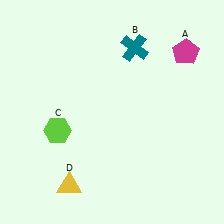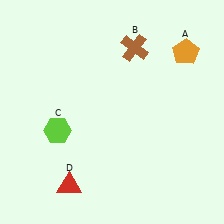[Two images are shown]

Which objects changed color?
A changed from magenta to orange. B changed from teal to brown. D changed from yellow to red.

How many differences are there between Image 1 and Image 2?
There are 3 differences between the two images.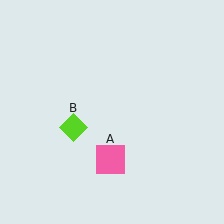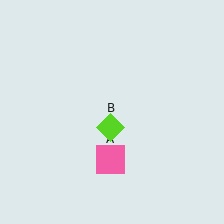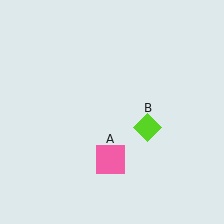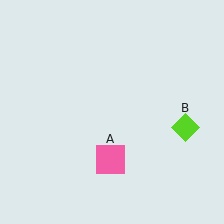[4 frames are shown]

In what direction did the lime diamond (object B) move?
The lime diamond (object B) moved right.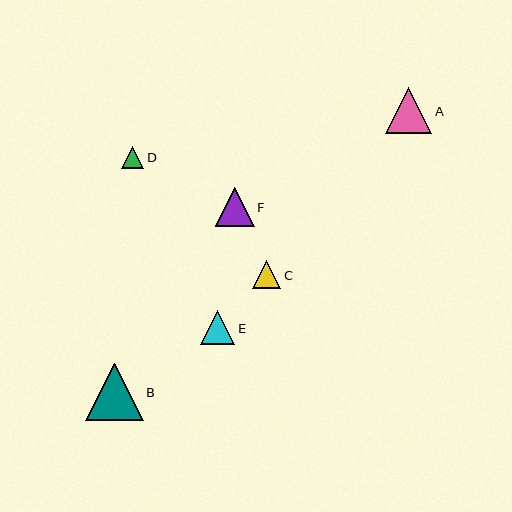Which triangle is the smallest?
Triangle D is the smallest with a size of approximately 23 pixels.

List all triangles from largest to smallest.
From largest to smallest: B, A, F, E, C, D.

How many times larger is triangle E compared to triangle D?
Triangle E is approximately 1.5 times the size of triangle D.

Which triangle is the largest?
Triangle B is the largest with a size of approximately 57 pixels.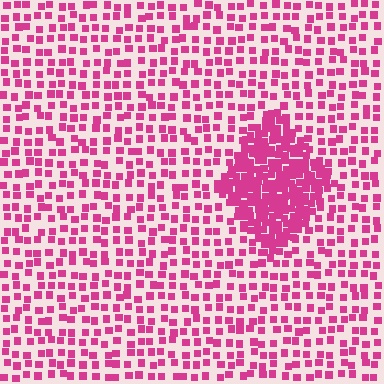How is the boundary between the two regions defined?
The boundary is defined by a change in element density (approximately 2.7x ratio). All elements are the same color, size, and shape.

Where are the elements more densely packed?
The elements are more densely packed inside the diamond boundary.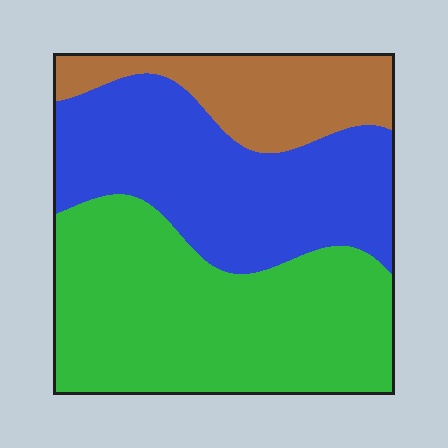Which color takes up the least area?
Brown, at roughly 20%.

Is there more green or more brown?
Green.